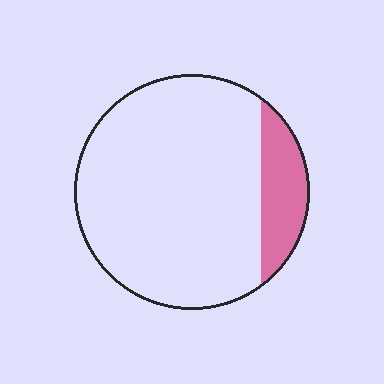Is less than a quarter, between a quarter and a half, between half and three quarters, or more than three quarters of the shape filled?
Less than a quarter.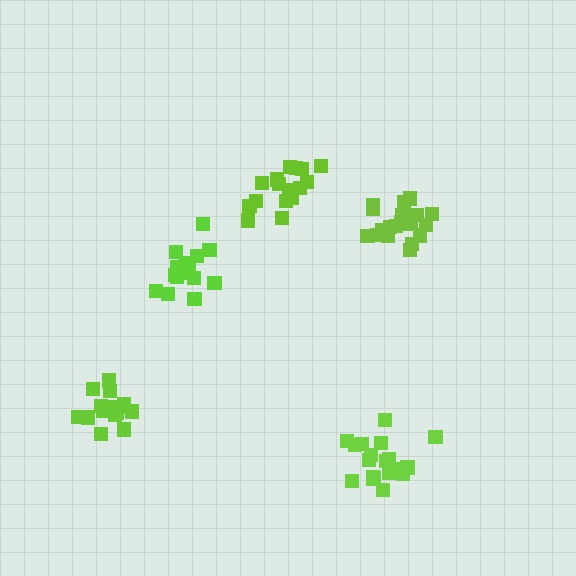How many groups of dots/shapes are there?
There are 5 groups.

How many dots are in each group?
Group 1: 18 dots, Group 2: 15 dots, Group 3: 20 dots, Group 4: 15 dots, Group 5: 17 dots (85 total).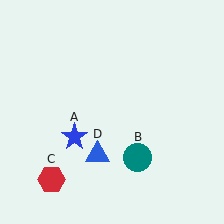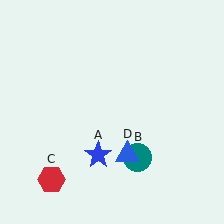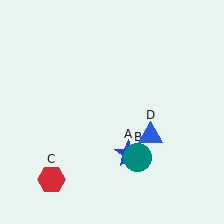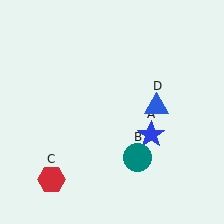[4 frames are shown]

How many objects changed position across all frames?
2 objects changed position: blue star (object A), blue triangle (object D).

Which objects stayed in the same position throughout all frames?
Teal circle (object B) and red hexagon (object C) remained stationary.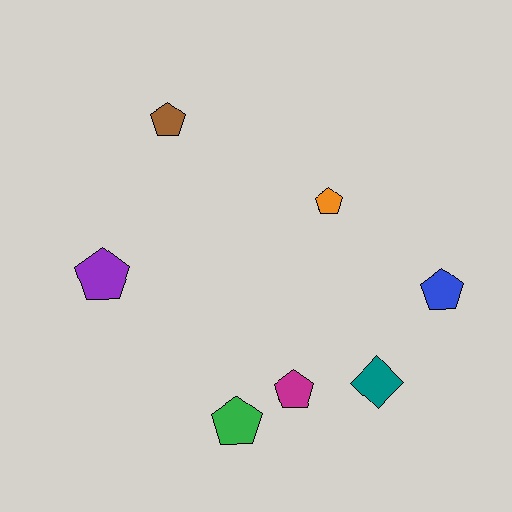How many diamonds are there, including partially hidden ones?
There is 1 diamond.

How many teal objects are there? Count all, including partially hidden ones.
There is 1 teal object.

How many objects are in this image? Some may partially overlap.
There are 7 objects.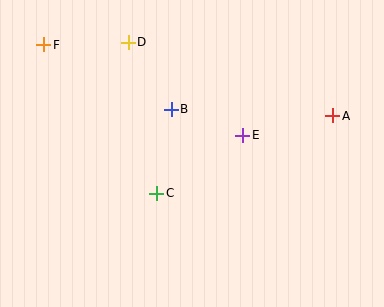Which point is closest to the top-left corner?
Point F is closest to the top-left corner.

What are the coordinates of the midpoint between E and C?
The midpoint between E and C is at (200, 164).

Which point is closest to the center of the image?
Point B at (171, 109) is closest to the center.